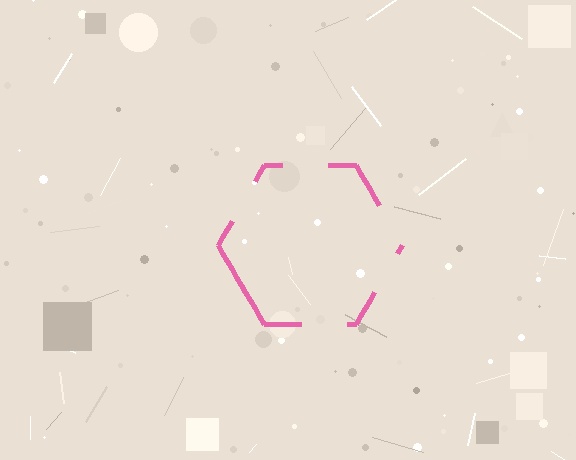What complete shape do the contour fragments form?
The contour fragments form a hexagon.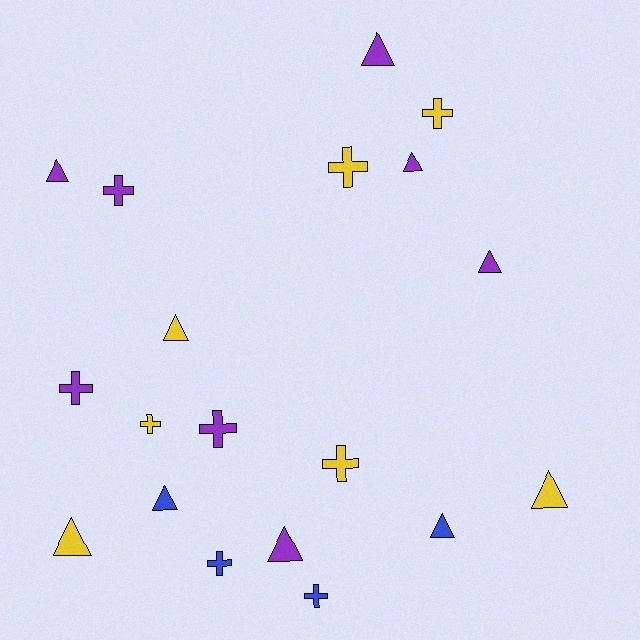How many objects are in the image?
There are 19 objects.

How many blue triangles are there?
There are 2 blue triangles.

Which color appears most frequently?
Purple, with 8 objects.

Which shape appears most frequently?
Triangle, with 10 objects.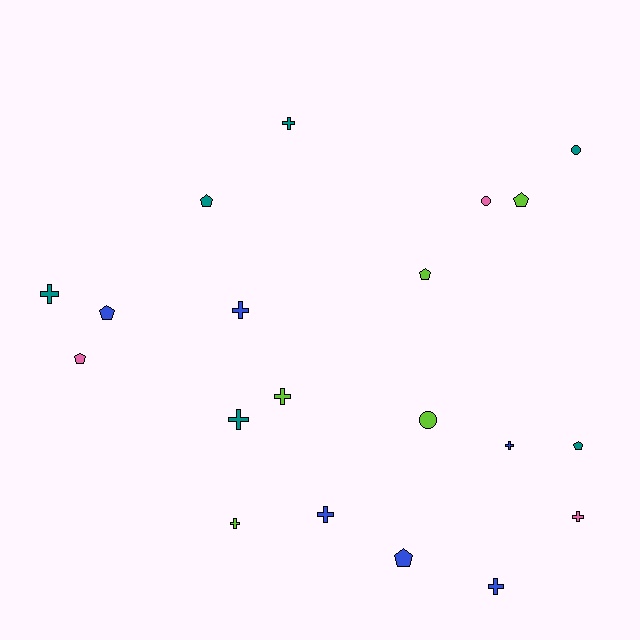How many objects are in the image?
There are 20 objects.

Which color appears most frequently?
Teal, with 6 objects.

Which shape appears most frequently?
Cross, with 10 objects.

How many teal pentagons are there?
There are 2 teal pentagons.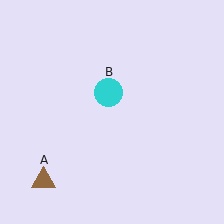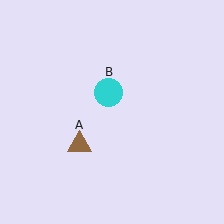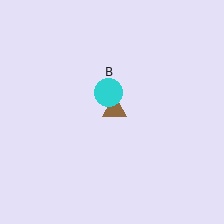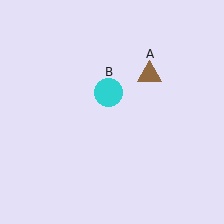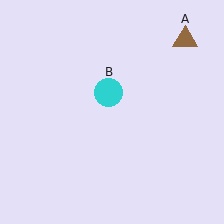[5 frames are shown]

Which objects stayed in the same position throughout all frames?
Cyan circle (object B) remained stationary.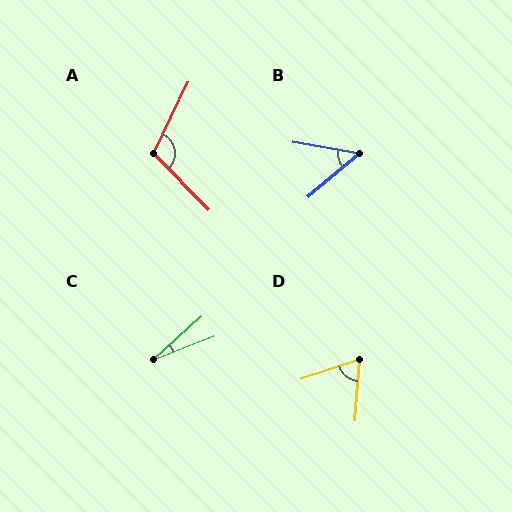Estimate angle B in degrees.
Approximately 50 degrees.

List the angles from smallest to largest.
C (21°), B (50°), D (68°), A (109°).